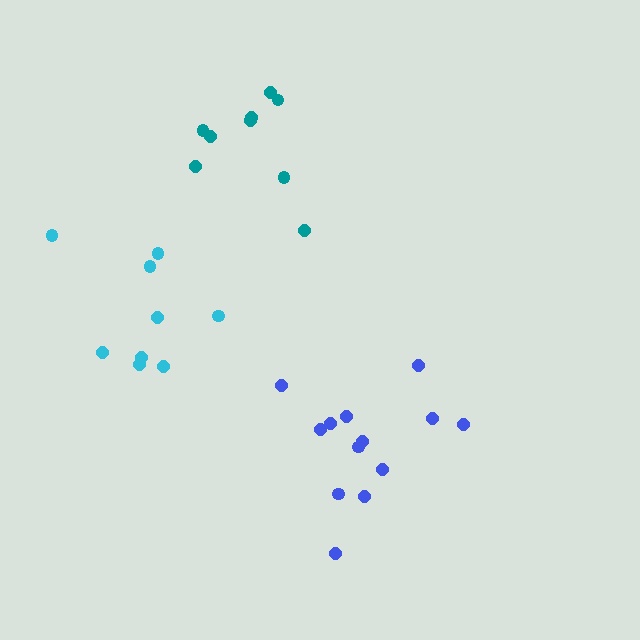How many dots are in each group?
Group 1: 9 dots, Group 2: 13 dots, Group 3: 9 dots (31 total).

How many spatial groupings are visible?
There are 3 spatial groupings.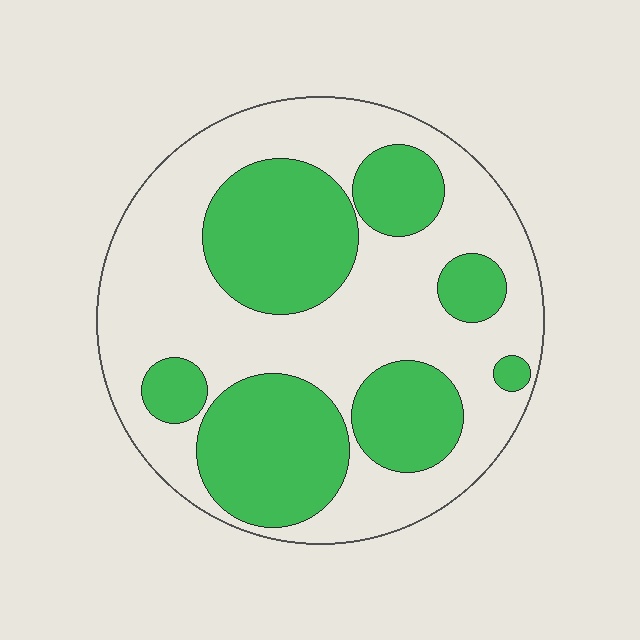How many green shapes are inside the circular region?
7.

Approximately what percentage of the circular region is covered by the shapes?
Approximately 40%.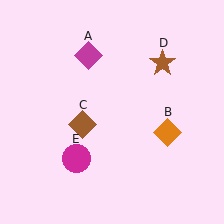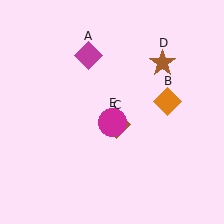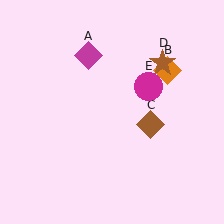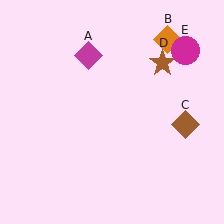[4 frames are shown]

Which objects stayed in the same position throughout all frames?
Magenta diamond (object A) and brown star (object D) remained stationary.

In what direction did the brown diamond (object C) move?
The brown diamond (object C) moved right.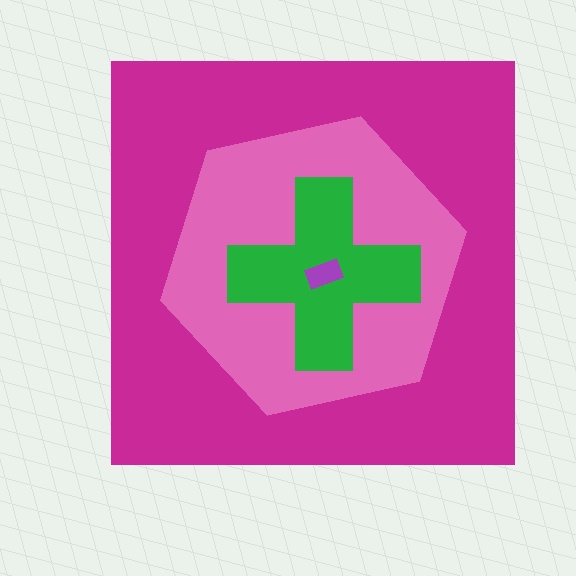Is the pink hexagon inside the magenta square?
Yes.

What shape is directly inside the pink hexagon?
The green cross.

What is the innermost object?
The purple rectangle.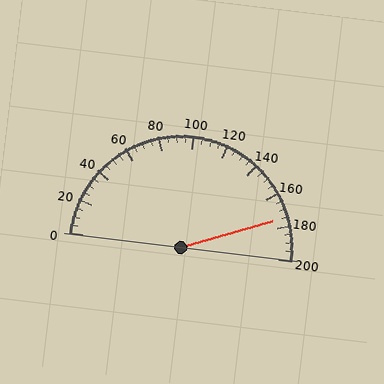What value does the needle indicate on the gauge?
The needle indicates approximately 175.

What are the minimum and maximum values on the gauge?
The gauge ranges from 0 to 200.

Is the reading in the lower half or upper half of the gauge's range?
The reading is in the upper half of the range (0 to 200).